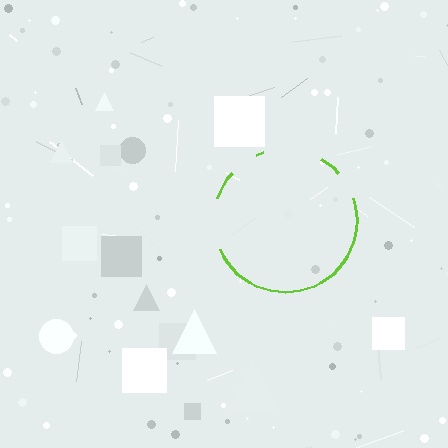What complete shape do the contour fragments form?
The contour fragments form a circle.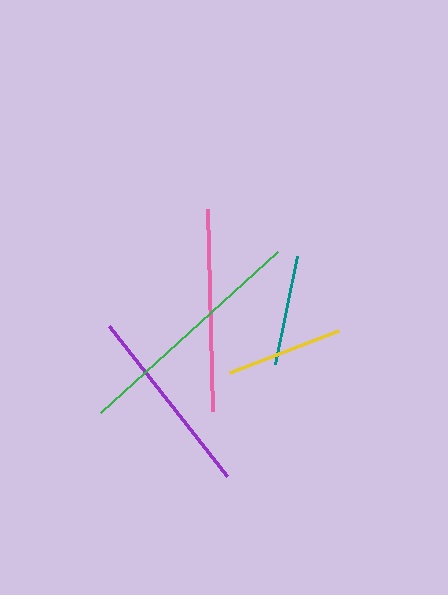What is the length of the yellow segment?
The yellow segment is approximately 117 pixels long.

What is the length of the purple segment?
The purple segment is approximately 191 pixels long.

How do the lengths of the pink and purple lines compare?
The pink and purple lines are approximately the same length.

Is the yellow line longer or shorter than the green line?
The green line is longer than the yellow line.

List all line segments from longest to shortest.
From longest to shortest: green, pink, purple, yellow, teal.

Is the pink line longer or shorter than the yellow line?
The pink line is longer than the yellow line.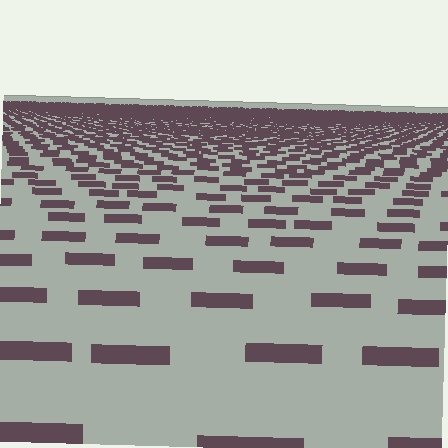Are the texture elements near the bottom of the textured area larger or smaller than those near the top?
Larger. Near the bottom, elements are closer to the viewer and appear at a bigger on-screen size.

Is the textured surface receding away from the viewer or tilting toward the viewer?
The surface is receding away from the viewer. Texture elements get smaller and denser toward the top.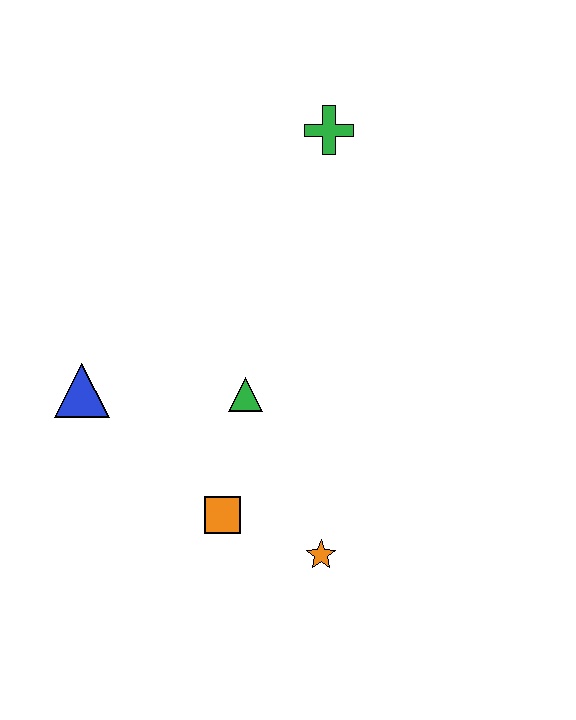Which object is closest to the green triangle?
The orange square is closest to the green triangle.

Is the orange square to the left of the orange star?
Yes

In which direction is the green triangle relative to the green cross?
The green triangle is below the green cross.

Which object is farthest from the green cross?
The orange star is farthest from the green cross.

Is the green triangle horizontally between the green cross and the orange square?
Yes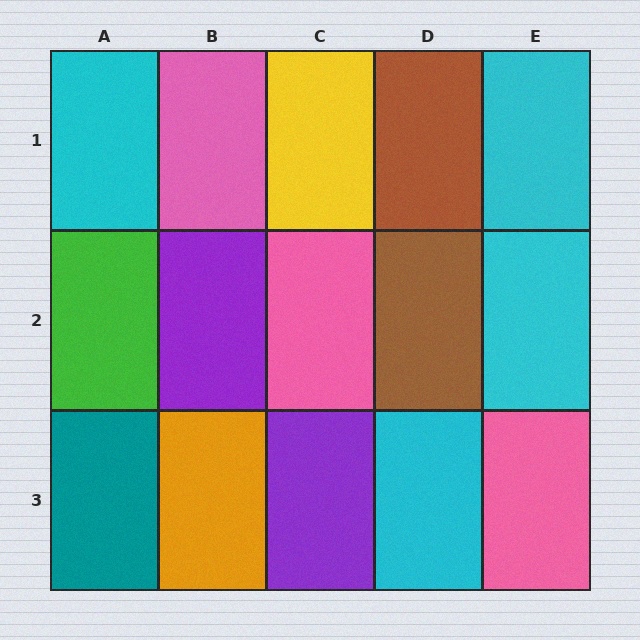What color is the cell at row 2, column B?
Purple.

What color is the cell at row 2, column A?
Green.